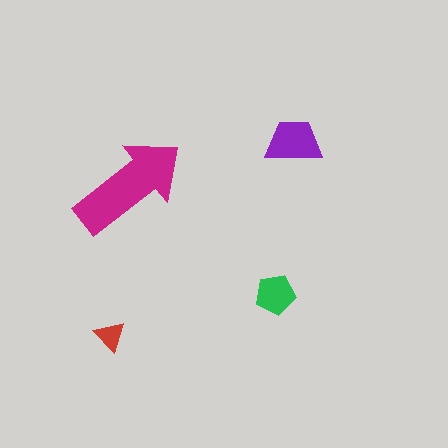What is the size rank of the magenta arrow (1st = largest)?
1st.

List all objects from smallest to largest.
The red triangle, the green pentagon, the purple trapezoid, the magenta arrow.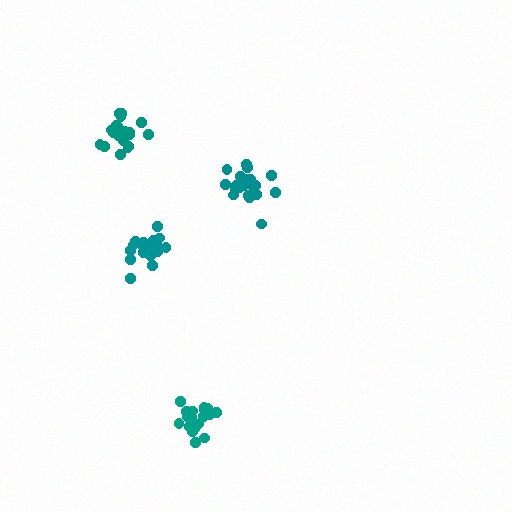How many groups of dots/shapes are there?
There are 4 groups.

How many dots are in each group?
Group 1: 21 dots, Group 2: 19 dots, Group 3: 21 dots, Group 4: 21 dots (82 total).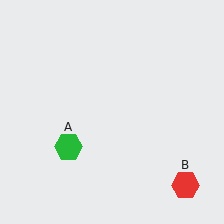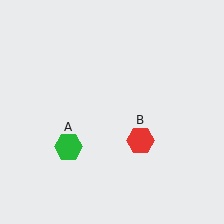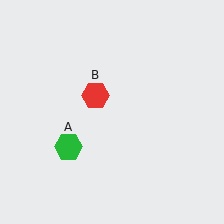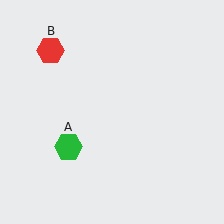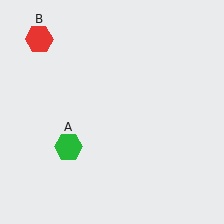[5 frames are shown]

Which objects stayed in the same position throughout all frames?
Green hexagon (object A) remained stationary.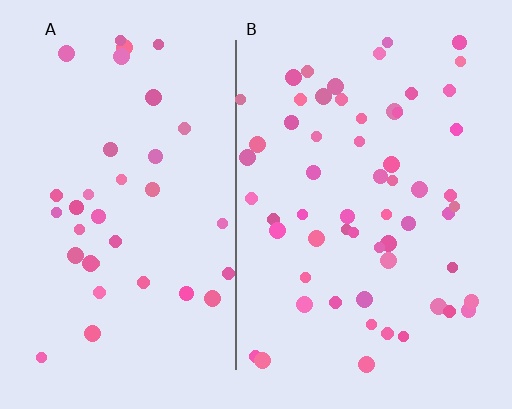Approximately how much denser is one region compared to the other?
Approximately 1.6× — region B over region A.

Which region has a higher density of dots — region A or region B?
B (the right).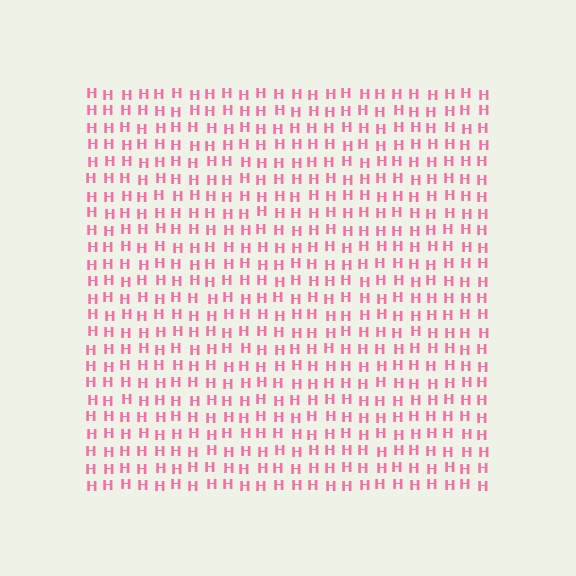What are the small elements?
The small elements are letter H's.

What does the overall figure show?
The overall figure shows a square.